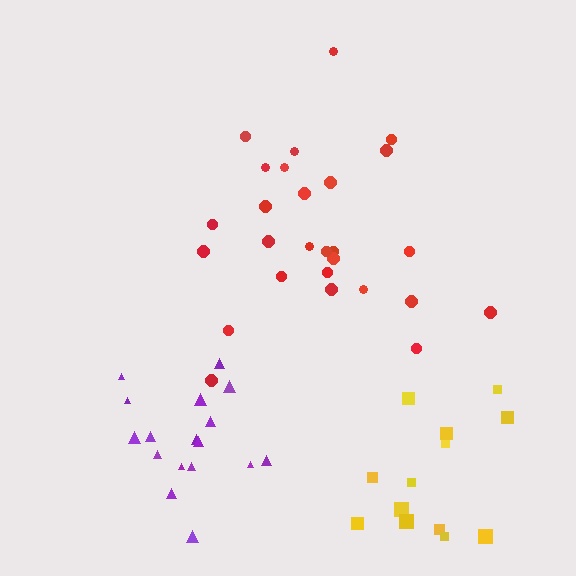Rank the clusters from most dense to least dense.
purple, red, yellow.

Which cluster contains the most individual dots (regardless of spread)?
Red (27).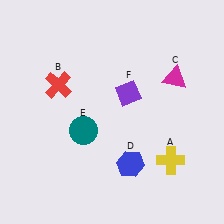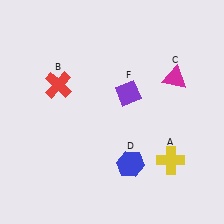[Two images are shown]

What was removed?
The teal circle (E) was removed in Image 2.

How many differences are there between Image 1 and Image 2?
There is 1 difference between the two images.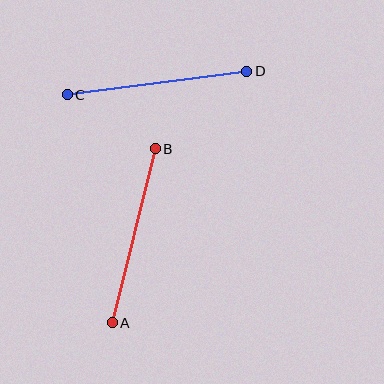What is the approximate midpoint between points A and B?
The midpoint is at approximately (134, 236) pixels.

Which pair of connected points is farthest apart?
Points C and D are farthest apart.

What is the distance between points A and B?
The distance is approximately 179 pixels.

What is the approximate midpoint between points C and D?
The midpoint is at approximately (157, 83) pixels.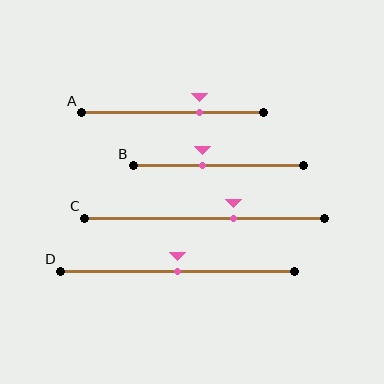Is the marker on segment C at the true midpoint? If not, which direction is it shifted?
No, the marker on segment C is shifted to the right by about 12% of the segment length.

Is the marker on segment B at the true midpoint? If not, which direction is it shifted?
No, the marker on segment B is shifted to the left by about 9% of the segment length.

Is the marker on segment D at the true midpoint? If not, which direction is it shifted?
Yes, the marker on segment D is at the true midpoint.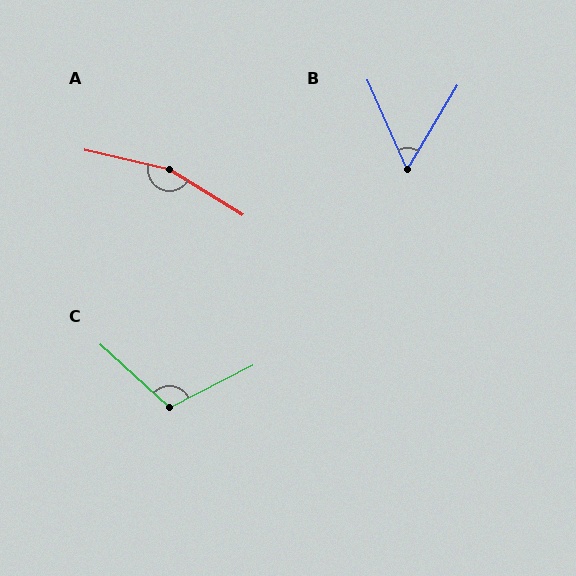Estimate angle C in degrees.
Approximately 111 degrees.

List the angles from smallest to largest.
B (55°), C (111°), A (161°).